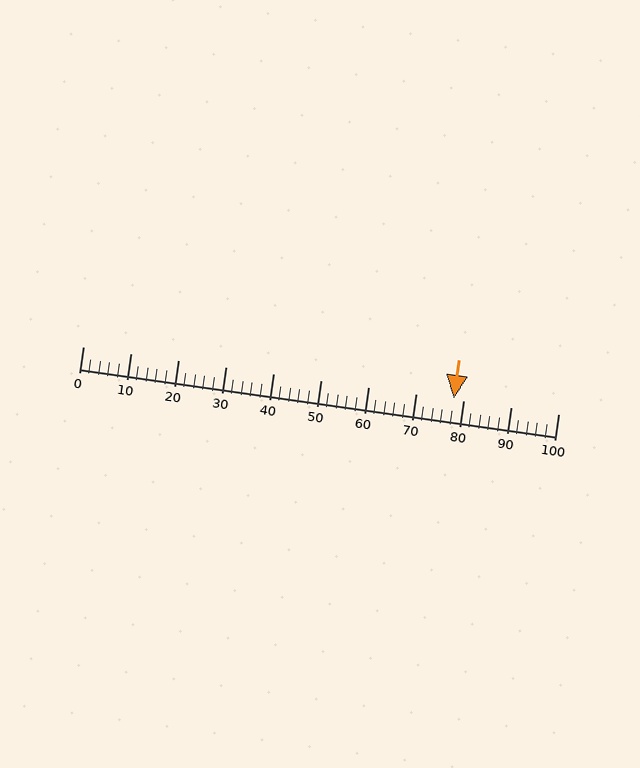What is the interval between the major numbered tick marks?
The major tick marks are spaced 10 units apart.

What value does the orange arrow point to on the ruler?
The orange arrow points to approximately 78.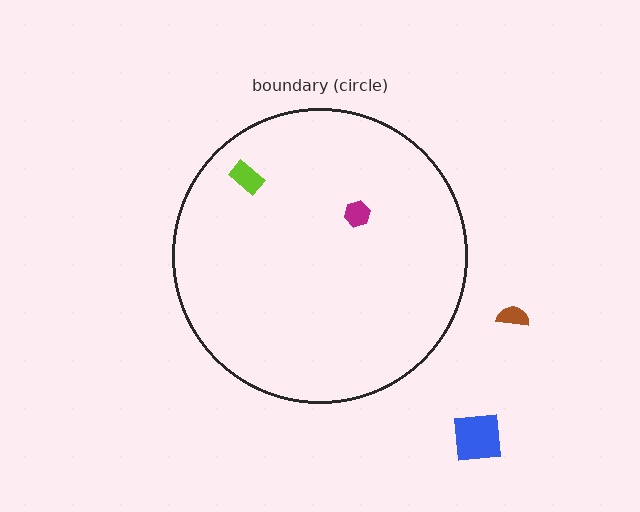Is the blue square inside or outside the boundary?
Outside.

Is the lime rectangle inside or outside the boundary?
Inside.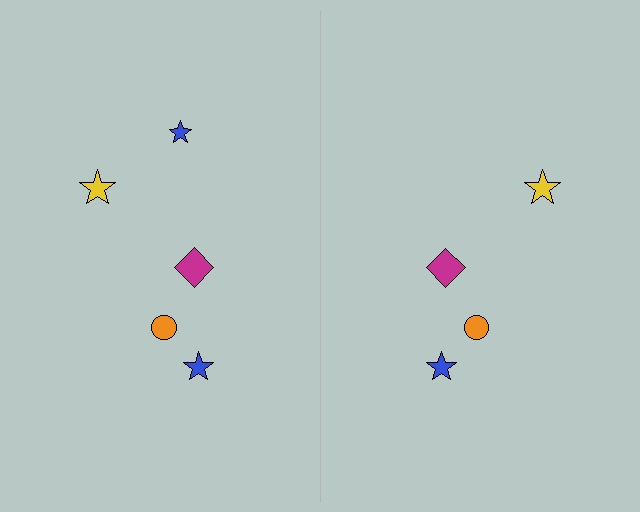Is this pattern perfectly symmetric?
No, the pattern is not perfectly symmetric. A blue star is missing from the right side.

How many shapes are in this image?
There are 9 shapes in this image.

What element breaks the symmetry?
A blue star is missing from the right side.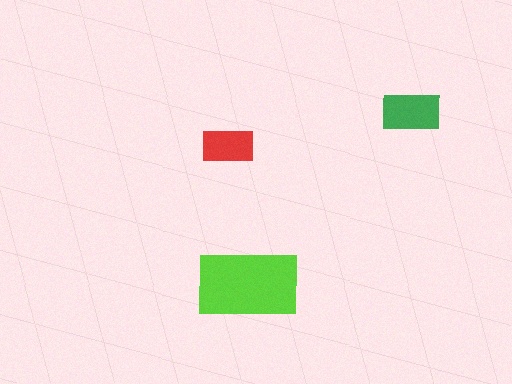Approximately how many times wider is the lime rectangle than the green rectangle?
About 2 times wider.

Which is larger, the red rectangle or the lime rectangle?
The lime one.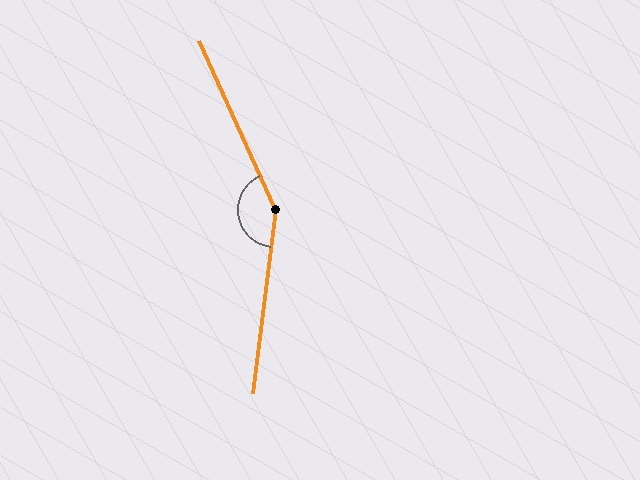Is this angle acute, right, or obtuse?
It is obtuse.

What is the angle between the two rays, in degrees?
Approximately 149 degrees.